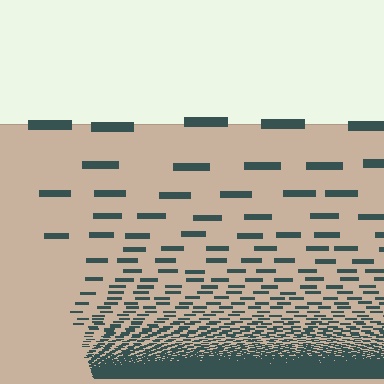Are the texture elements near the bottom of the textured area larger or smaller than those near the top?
Smaller. The gradient is inverted — elements near the bottom are smaller and denser.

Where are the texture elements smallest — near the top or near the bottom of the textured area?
Near the bottom.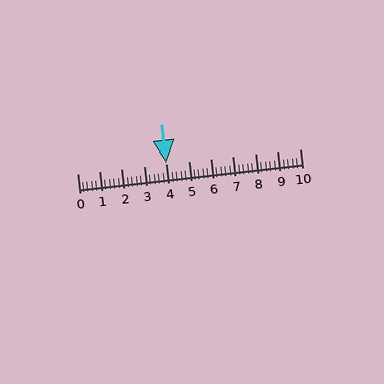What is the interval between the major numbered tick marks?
The major tick marks are spaced 1 units apart.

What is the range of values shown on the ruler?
The ruler shows values from 0 to 10.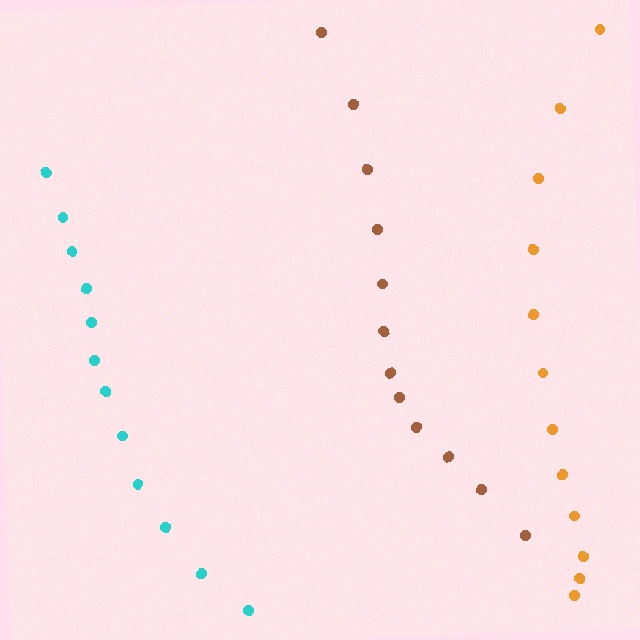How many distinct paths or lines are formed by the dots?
There are 3 distinct paths.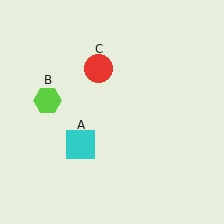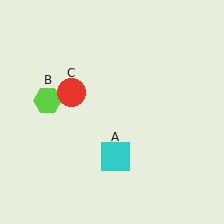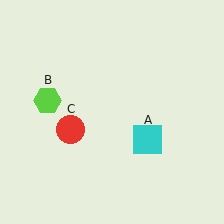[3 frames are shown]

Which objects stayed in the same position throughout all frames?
Lime hexagon (object B) remained stationary.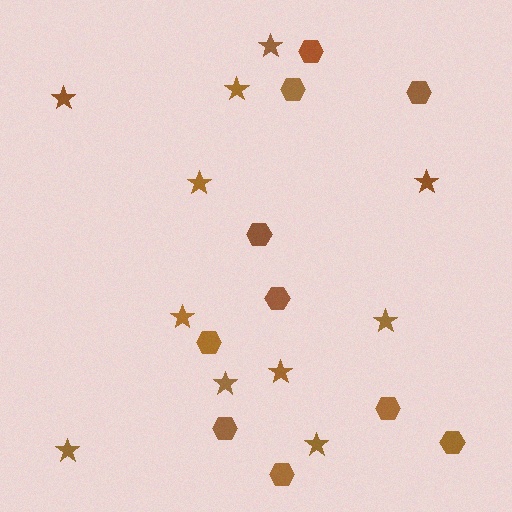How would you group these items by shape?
There are 2 groups: one group of hexagons (10) and one group of stars (11).